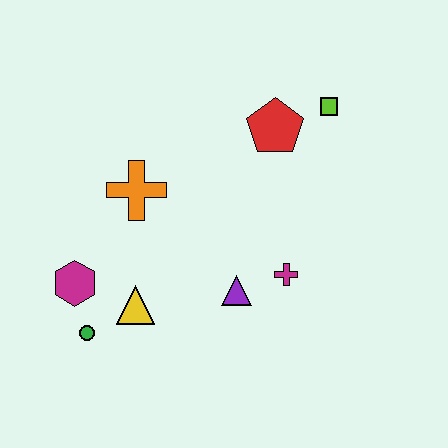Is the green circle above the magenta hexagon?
No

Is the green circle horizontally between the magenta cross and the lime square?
No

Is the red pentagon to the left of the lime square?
Yes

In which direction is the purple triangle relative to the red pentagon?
The purple triangle is below the red pentagon.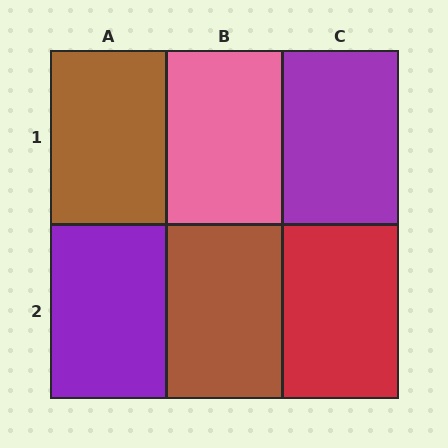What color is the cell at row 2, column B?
Brown.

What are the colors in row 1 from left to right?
Brown, pink, purple.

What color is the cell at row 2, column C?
Red.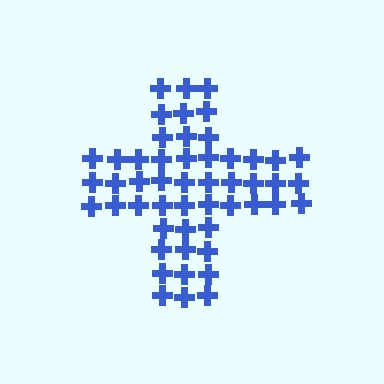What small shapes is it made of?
It is made of small crosses.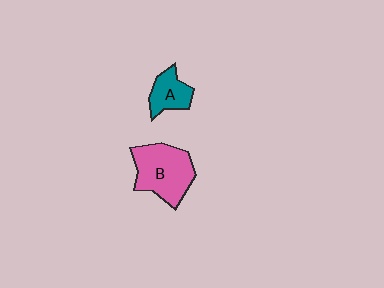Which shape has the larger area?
Shape B (pink).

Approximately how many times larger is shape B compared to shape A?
Approximately 2.0 times.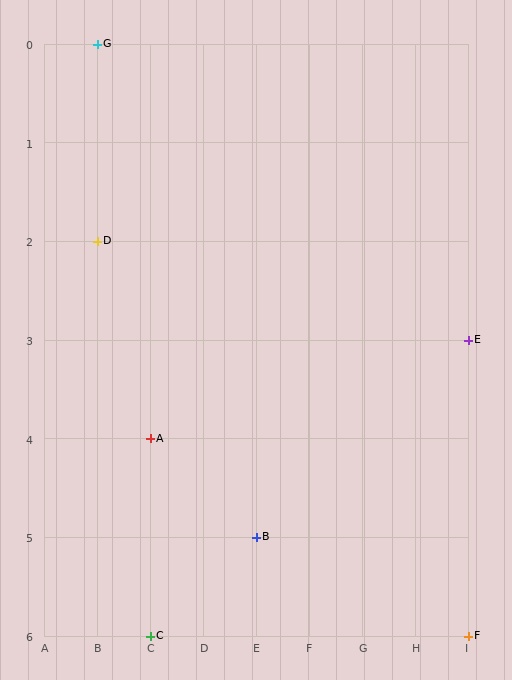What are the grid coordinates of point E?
Point E is at grid coordinates (I, 3).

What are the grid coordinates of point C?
Point C is at grid coordinates (C, 6).